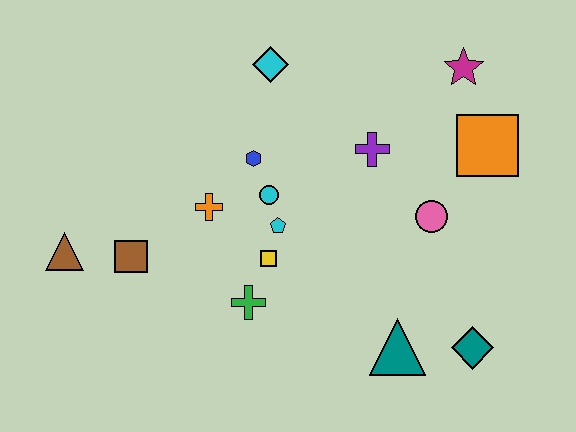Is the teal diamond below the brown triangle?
Yes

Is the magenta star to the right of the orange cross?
Yes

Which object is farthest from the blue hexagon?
The teal diamond is farthest from the blue hexagon.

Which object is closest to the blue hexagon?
The cyan circle is closest to the blue hexagon.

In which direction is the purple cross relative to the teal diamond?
The purple cross is above the teal diamond.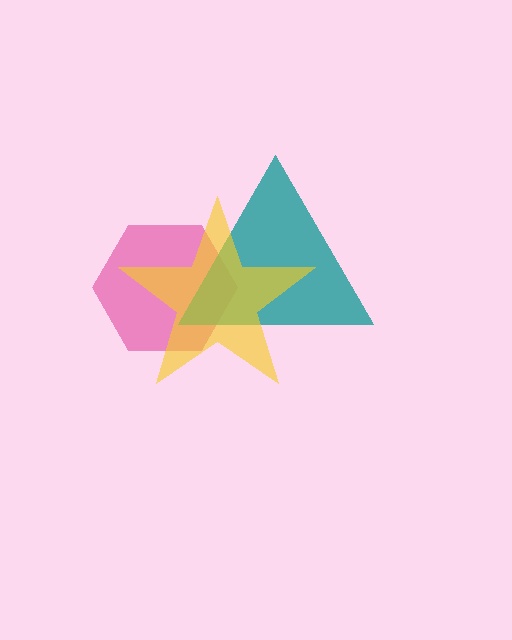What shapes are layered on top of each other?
The layered shapes are: a pink hexagon, a teal triangle, a yellow star.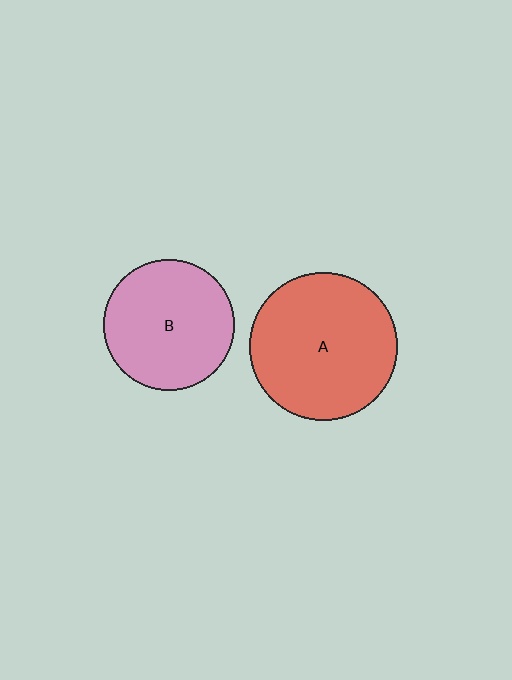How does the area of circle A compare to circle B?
Approximately 1.3 times.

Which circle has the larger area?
Circle A (red).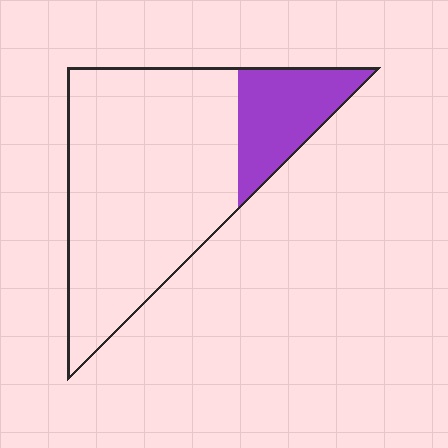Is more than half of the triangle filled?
No.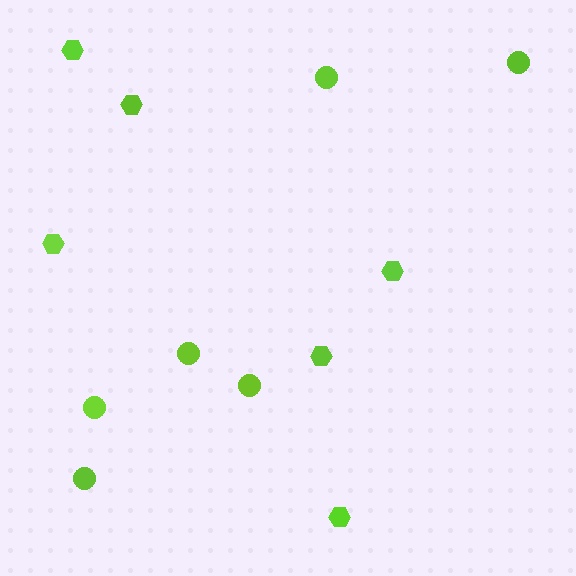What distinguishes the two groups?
There are 2 groups: one group of hexagons (6) and one group of circles (6).